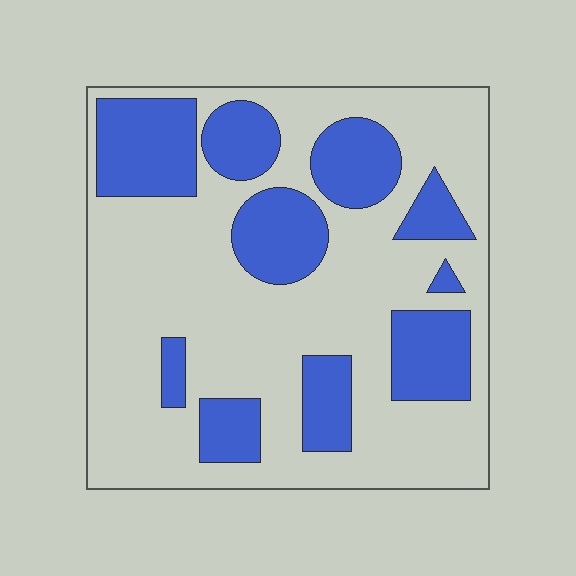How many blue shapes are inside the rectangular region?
10.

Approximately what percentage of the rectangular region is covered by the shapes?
Approximately 30%.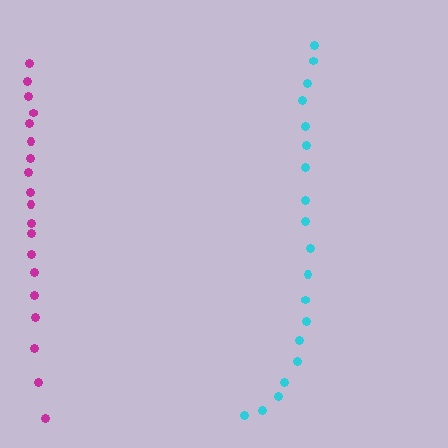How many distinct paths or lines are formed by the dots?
There are 2 distinct paths.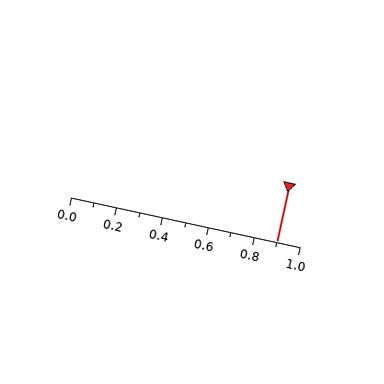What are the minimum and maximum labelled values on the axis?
The axis runs from 0.0 to 1.0.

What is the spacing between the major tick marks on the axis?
The major ticks are spaced 0.2 apart.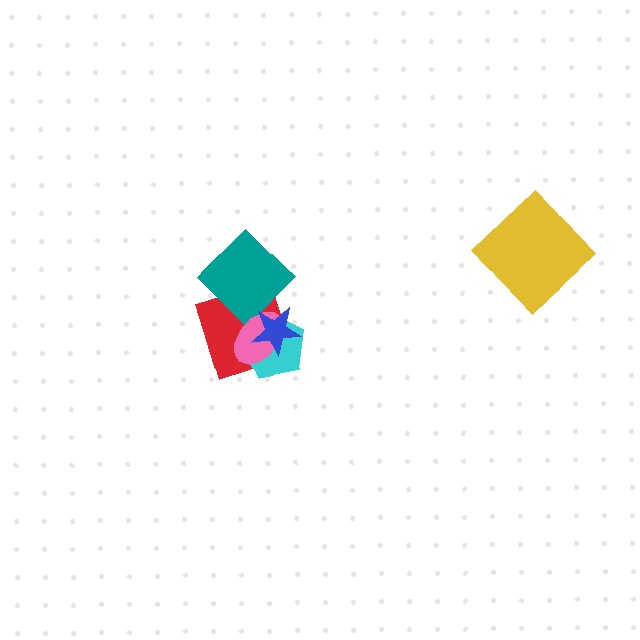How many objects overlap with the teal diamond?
4 objects overlap with the teal diamond.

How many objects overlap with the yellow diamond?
0 objects overlap with the yellow diamond.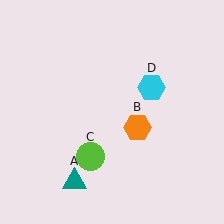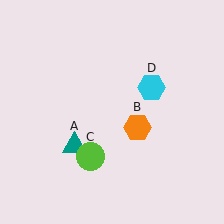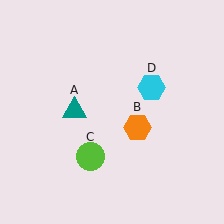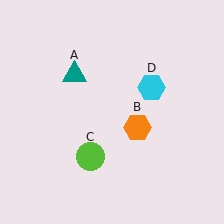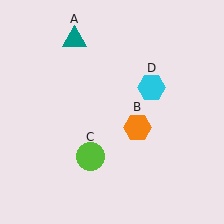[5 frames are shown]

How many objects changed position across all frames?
1 object changed position: teal triangle (object A).